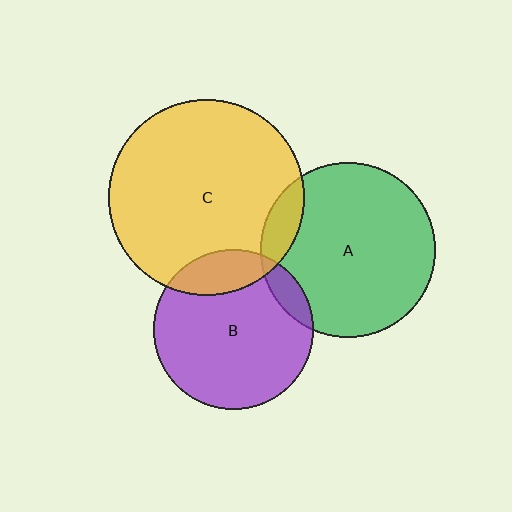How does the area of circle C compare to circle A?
Approximately 1.2 times.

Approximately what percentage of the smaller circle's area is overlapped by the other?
Approximately 10%.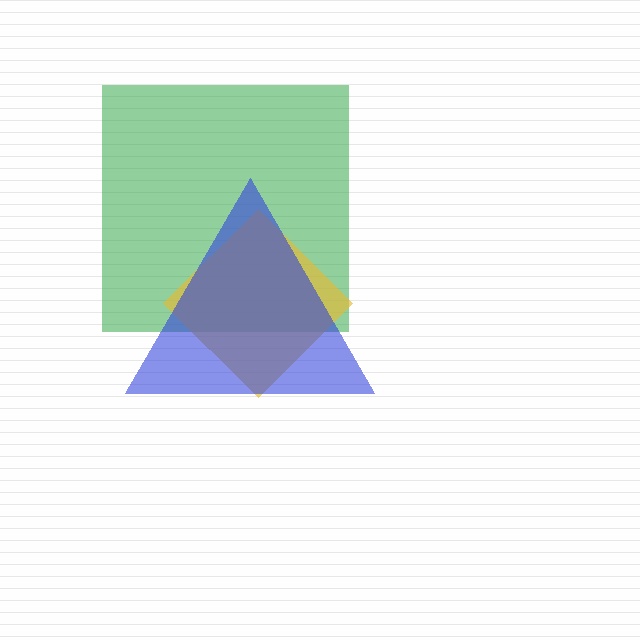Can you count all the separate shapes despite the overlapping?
Yes, there are 3 separate shapes.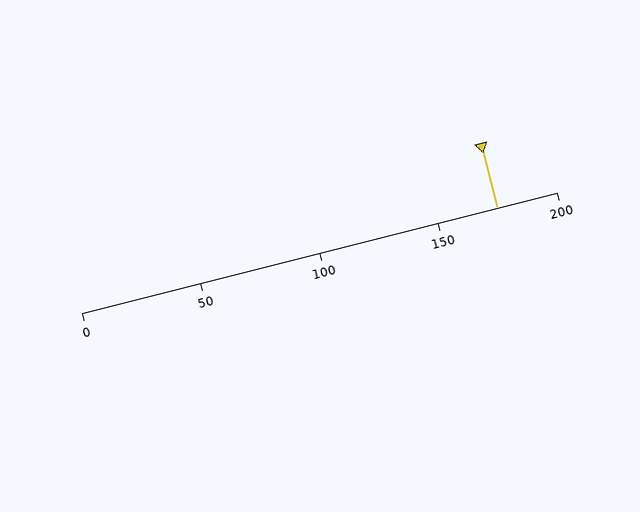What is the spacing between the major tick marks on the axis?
The major ticks are spaced 50 apart.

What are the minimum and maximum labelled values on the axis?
The axis runs from 0 to 200.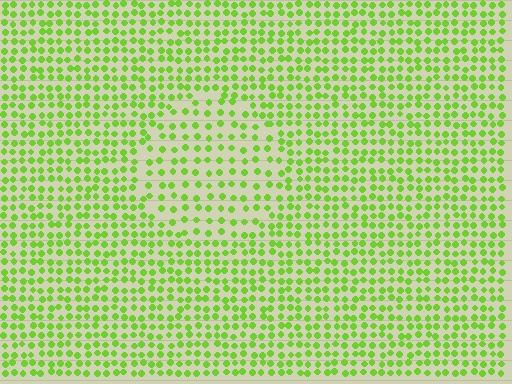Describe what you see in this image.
The image contains small lime elements arranged at two different densities. A circle-shaped region is visible where the elements are less densely packed than the surrounding area.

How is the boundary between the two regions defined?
The boundary is defined by a change in element density (approximately 1.7x ratio). All elements are the same color, size, and shape.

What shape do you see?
I see a circle.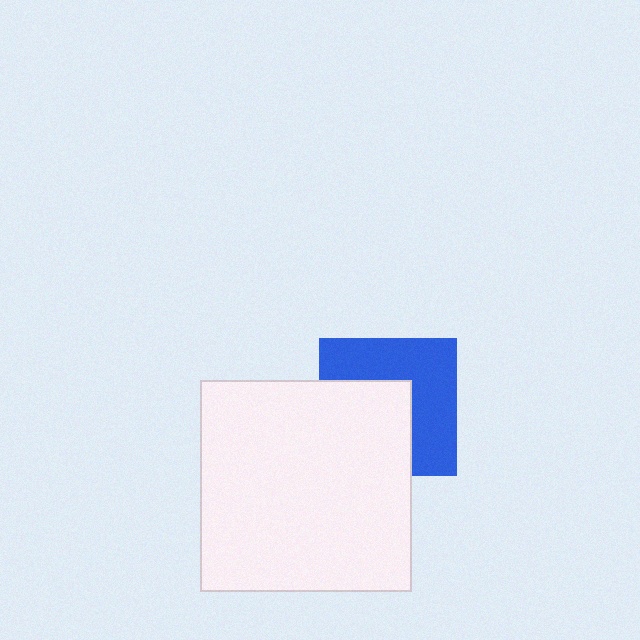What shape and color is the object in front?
The object in front is a white square.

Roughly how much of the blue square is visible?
About half of it is visible (roughly 54%).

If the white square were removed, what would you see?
You would see the complete blue square.